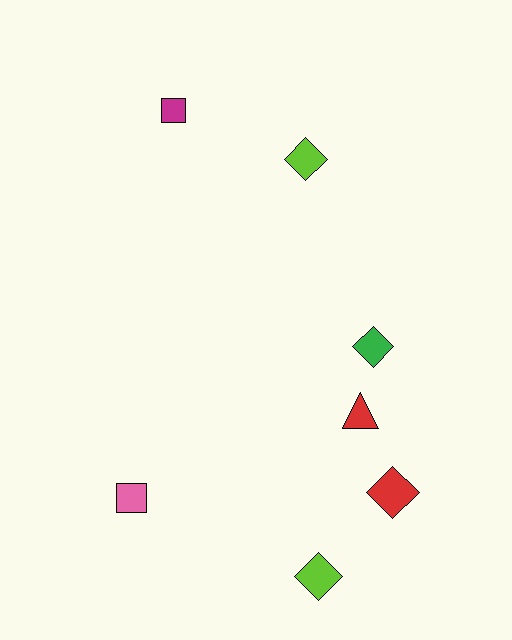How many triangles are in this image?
There is 1 triangle.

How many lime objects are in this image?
There are 2 lime objects.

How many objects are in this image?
There are 7 objects.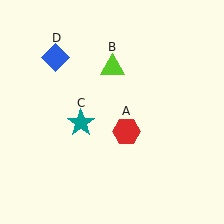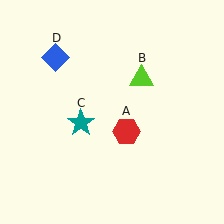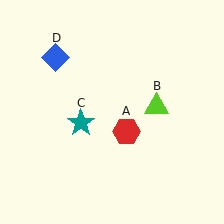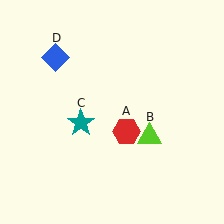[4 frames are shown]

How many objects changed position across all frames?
1 object changed position: lime triangle (object B).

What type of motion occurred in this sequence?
The lime triangle (object B) rotated clockwise around the center of the scene.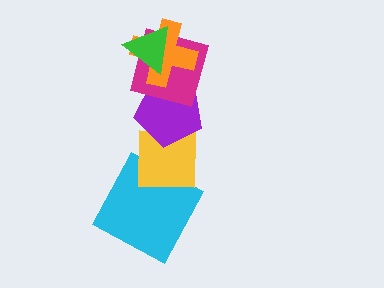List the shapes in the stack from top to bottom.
From top to bottom: the green triangle, the orange cross, the magenta square, the purple pentagon, the yellow square, the cyan square.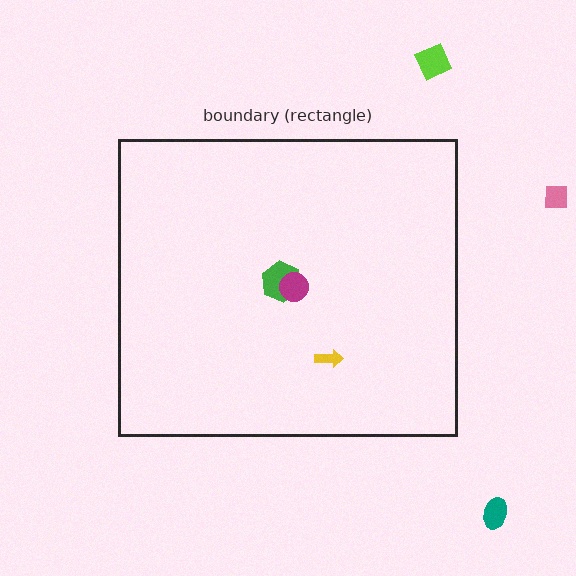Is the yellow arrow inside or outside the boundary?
Inside.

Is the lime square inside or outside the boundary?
Outside.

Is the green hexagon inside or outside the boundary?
Inside.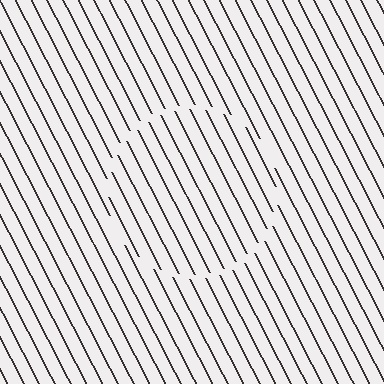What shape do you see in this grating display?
An illusory circle. The interior of the shape contains the same grating, shifted by half a period — the contour is defined by the phase discontinuity where line-ends from the inner and outer gratings abut.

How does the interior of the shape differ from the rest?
The interior of the shape contains the same grating, shifted by half a period — the contour is defined by the phase discontinuity where line-ends from the inner and outer gratings abut.